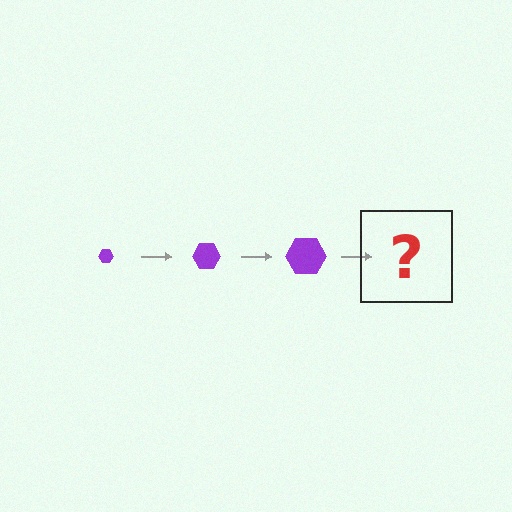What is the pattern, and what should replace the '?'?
The pattern is that the hexagon gets progressively larger each step. The '?' should be a purple hexagon, larger than the previous one.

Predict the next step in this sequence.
The next step is a purple hexagon, larger than the previous one.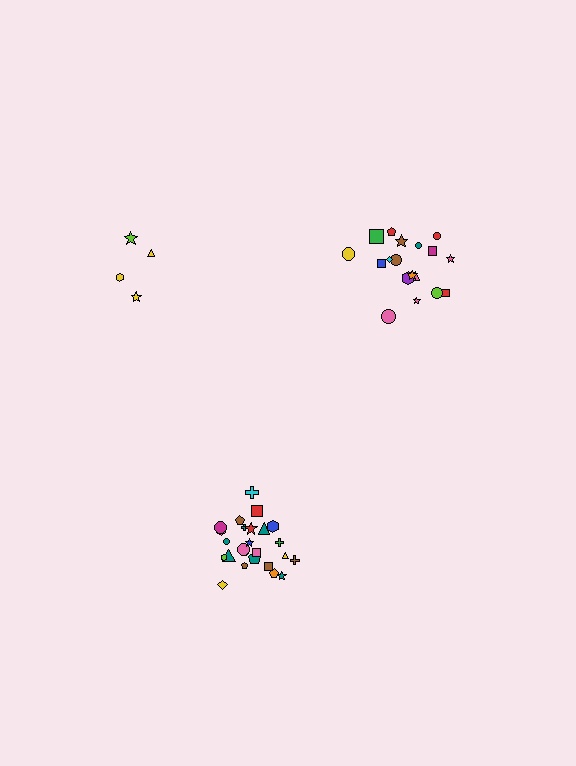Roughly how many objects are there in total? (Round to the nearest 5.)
Roughly 45 objects in total.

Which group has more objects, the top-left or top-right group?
The top-right group.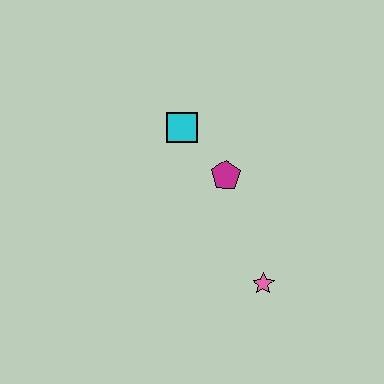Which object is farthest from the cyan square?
The pink star is farthest from the cyan square.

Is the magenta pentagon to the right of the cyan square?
Yes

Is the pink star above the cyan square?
No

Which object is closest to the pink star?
The magenta pentagon is closest to the pink star.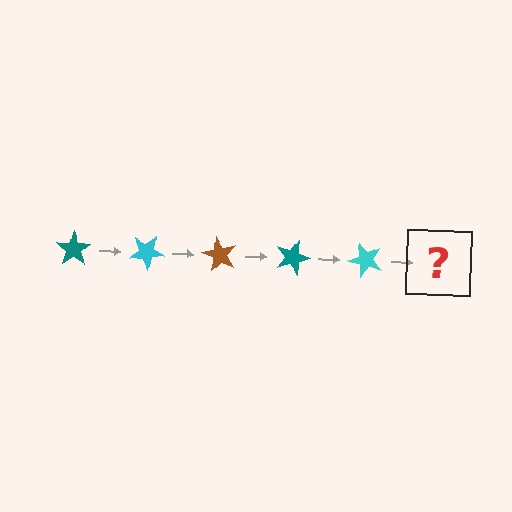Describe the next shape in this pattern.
It should be a brown star, rotated 150 degrees from the start.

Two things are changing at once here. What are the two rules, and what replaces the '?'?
The two rules are that it rotates 30 degrees each step and the color cycles through teal, cyan, and brown. The '?' should be a brown star, rotated 150 degrees from the start.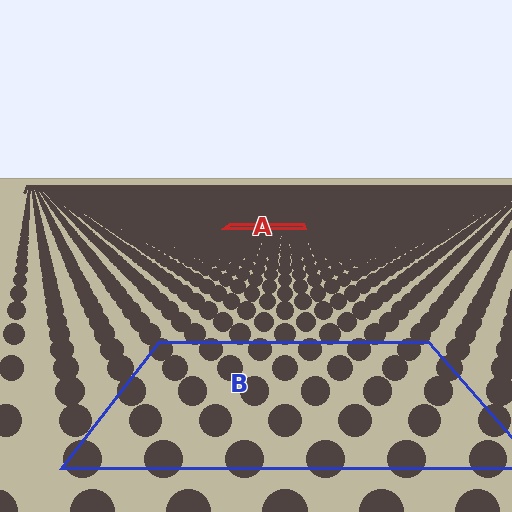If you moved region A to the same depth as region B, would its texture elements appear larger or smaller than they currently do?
They would appear larger. At a closer depth, the same texture elements are projected at a bigger on-screen size.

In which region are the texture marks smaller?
The texture marks are smaller in region A, because it is farther away.